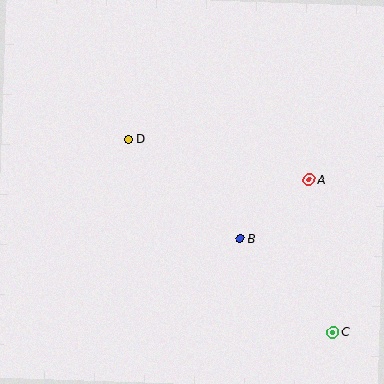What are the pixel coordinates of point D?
Point D is at (128, 139).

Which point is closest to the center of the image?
Point B at (240, 239) is closest to the center.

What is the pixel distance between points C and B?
The distance between C and B is 132 pixels.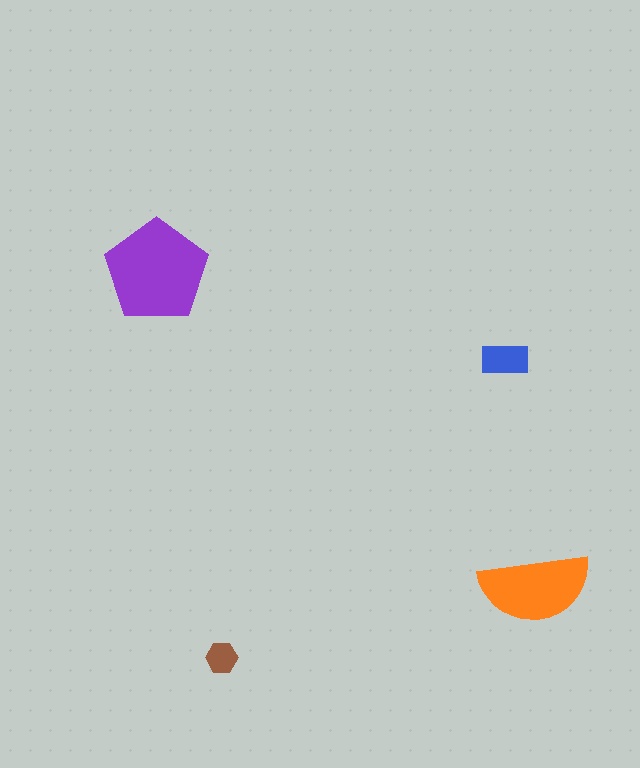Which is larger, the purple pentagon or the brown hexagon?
The purple pentagon.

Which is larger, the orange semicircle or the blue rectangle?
The orange semicircle.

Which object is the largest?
The purple pentagon.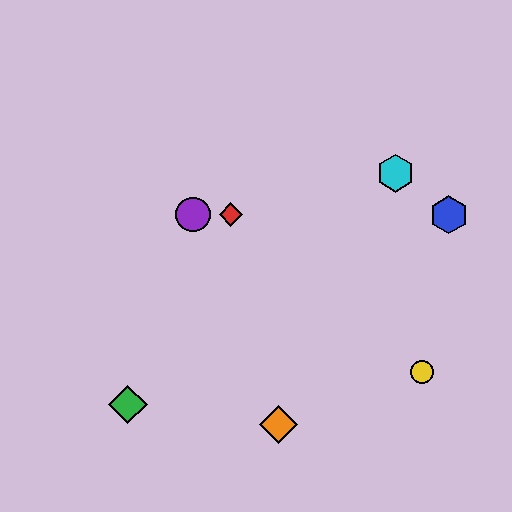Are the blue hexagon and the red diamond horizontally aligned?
Yes, both are at y≈215.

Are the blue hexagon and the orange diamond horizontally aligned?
No, the blue hexagon is at y≈215 and the orange diamond is at y≈424.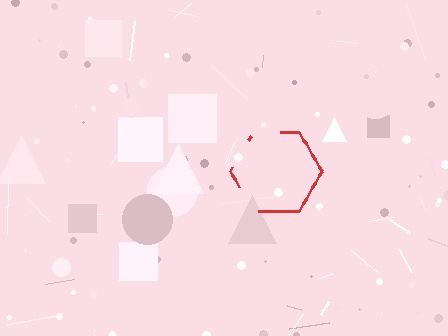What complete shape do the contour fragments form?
The contour fragments form a hexagon.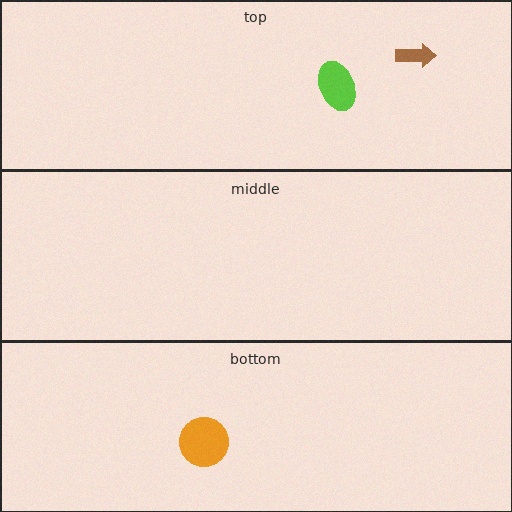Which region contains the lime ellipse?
The top region.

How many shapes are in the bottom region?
1.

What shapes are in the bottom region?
The orange circle.